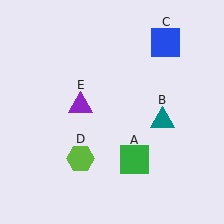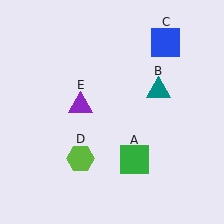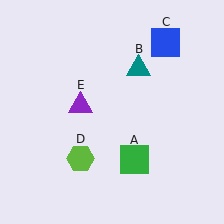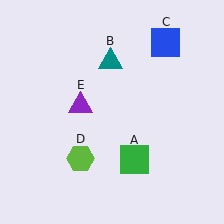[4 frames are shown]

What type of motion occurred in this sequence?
The teal triangle (object B) rotated counterclockwise around the center of the scene.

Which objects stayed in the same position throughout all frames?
Green square (object A) and blue square (object C) and lime hexagon (object D) and purple triangle (object E) remained stationary.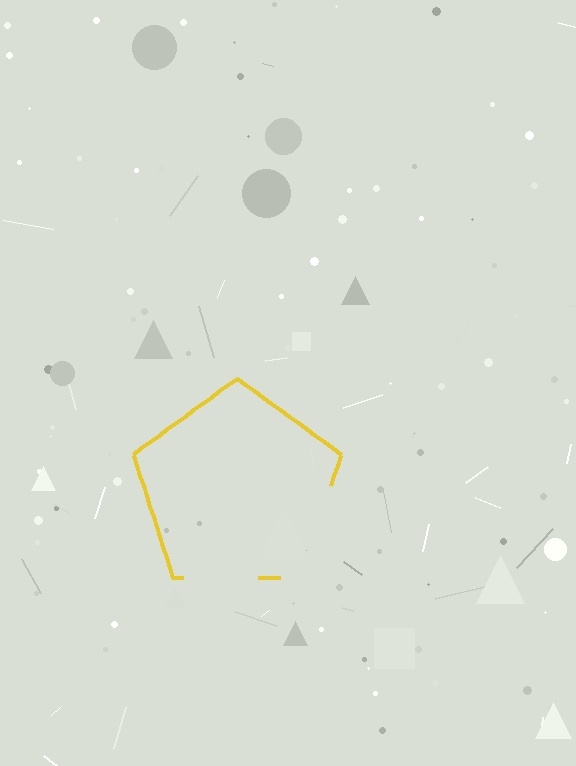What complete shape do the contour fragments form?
The contour fragments form a pentagon.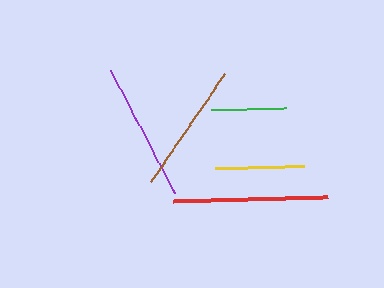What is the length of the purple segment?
The purple segment is approximately 138 pixels long.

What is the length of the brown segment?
The brown segment is approximately 132 pixels long.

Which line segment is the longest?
The red line is the longest at approximately 155 pixels.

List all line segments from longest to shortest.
From longest to shortest: red, purple, brown, yellow, green.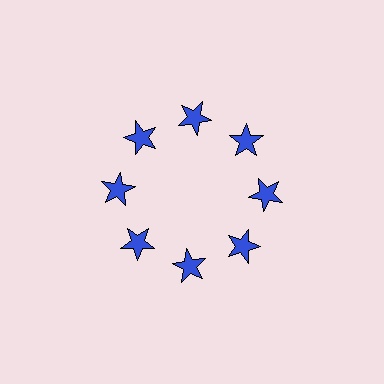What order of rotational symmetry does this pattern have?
This pattern has 8-fold rotational symmetry.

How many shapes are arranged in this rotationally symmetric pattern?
There are 8 shapes, arranged in 8 groups of 1.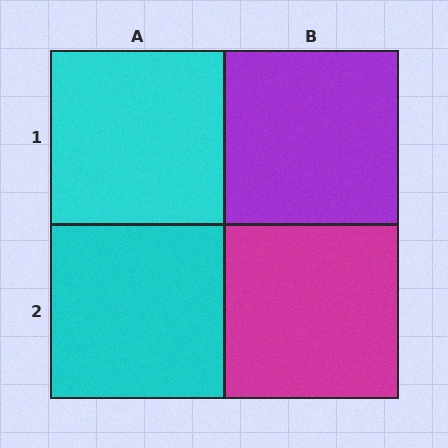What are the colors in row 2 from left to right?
Cyan, magenta.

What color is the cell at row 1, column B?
Purple.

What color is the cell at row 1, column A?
Cyan.